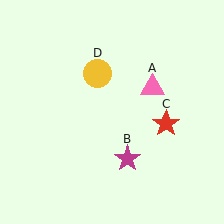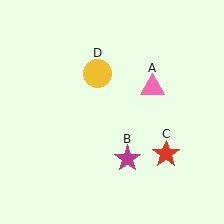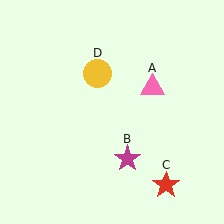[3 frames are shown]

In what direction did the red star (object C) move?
The red star (object C) moved down.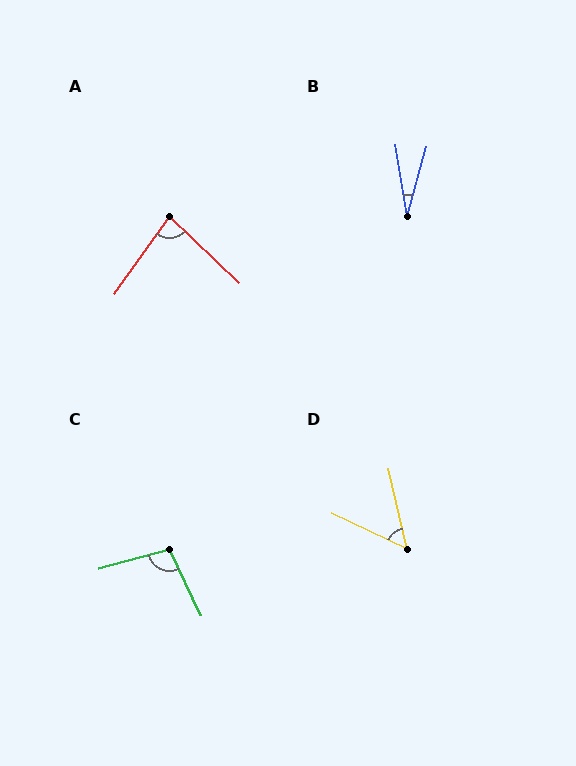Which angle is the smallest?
B, at approximately 25 degrees.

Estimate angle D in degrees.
Approximately 51 degrees.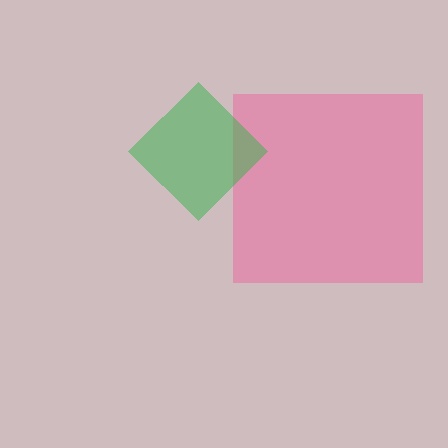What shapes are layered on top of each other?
The layered shapes are: a pink square, a green diamond.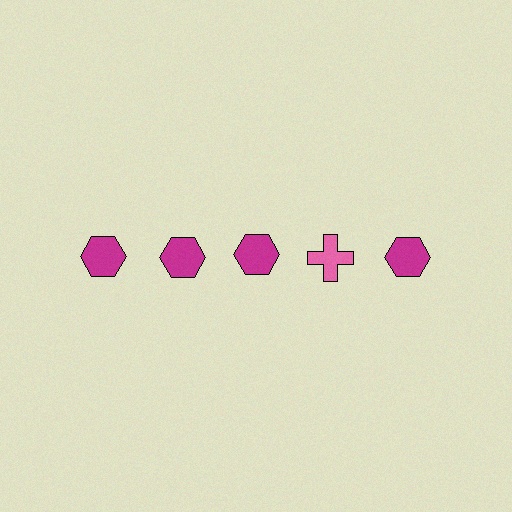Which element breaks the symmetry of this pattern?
The pink cross in the top row, second from right column breaks the symmetry. All other shapes are magenta hexagons.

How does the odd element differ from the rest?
It differs in both color (pink instead of magenta) and shape (cross instead of hexagon).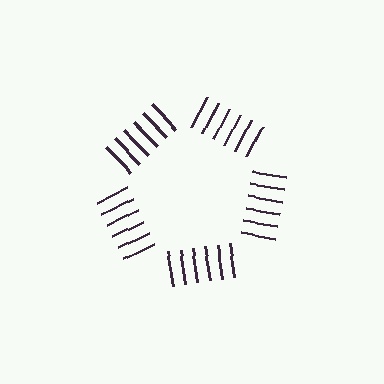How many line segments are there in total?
30 — 6 along each of the 5 edges.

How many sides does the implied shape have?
5 sides — the line-ends trace a pentagon.